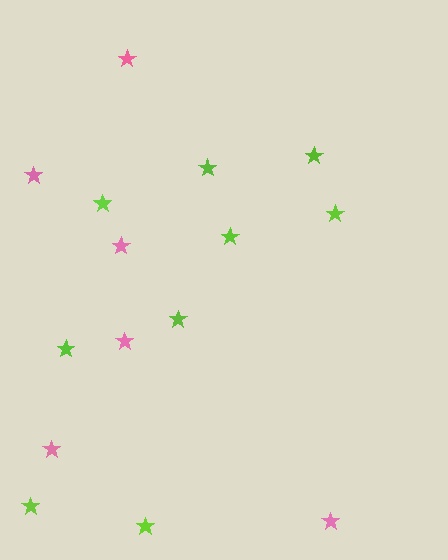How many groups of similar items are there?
There are 2 groups: one group of lime stars (9) and one group of pink stars (6).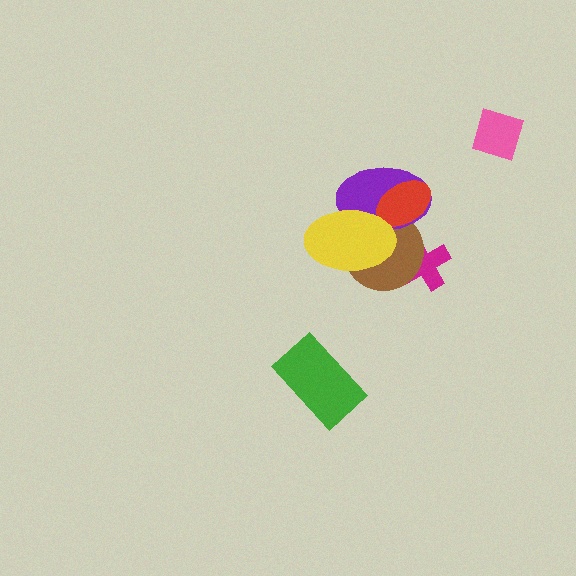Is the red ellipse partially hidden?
Yes, it is partially covered by another shape.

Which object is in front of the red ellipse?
The yellow ellipse is in front of the red ellipse.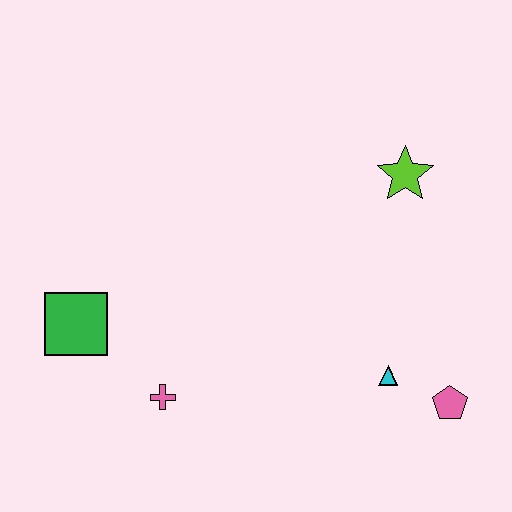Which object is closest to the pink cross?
The green square is closest to the pink cross.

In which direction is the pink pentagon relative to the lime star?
The pink pentagon is below the lime star.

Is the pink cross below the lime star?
Yes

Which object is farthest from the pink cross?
The lime star is farthest from the pink cross.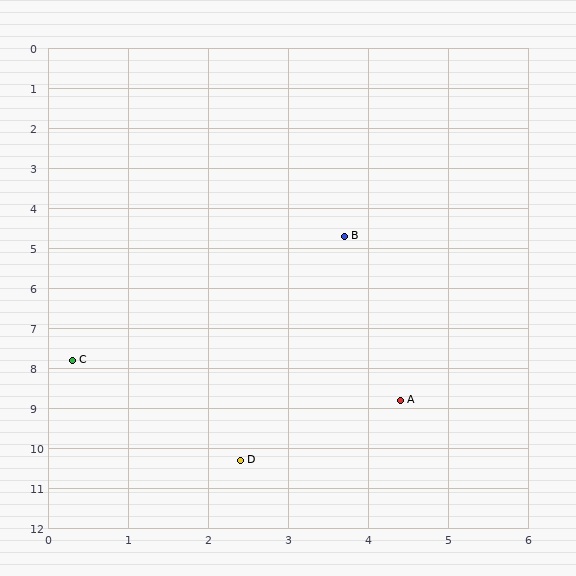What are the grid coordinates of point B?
Point B is at approximately (3.7, 4.7).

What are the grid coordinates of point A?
Point A is at approximately (4.4, 8.8).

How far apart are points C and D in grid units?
Points C and D are about 3.3 grid units apart.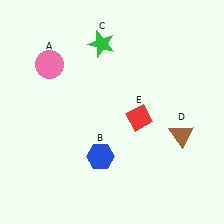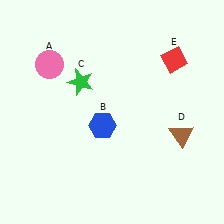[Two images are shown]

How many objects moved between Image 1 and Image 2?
3 objects moved between the two images.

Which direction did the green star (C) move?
The green star (C) moved down.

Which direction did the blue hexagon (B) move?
The blue hexagon (B) moved up.